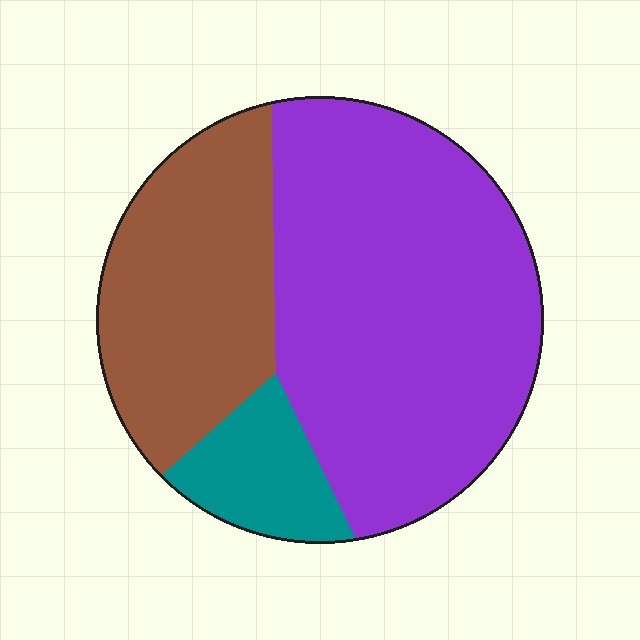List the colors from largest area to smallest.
From largest to smallest: purple, brown, teal.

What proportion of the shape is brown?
Brown takes up about one third (1/3) of the shape.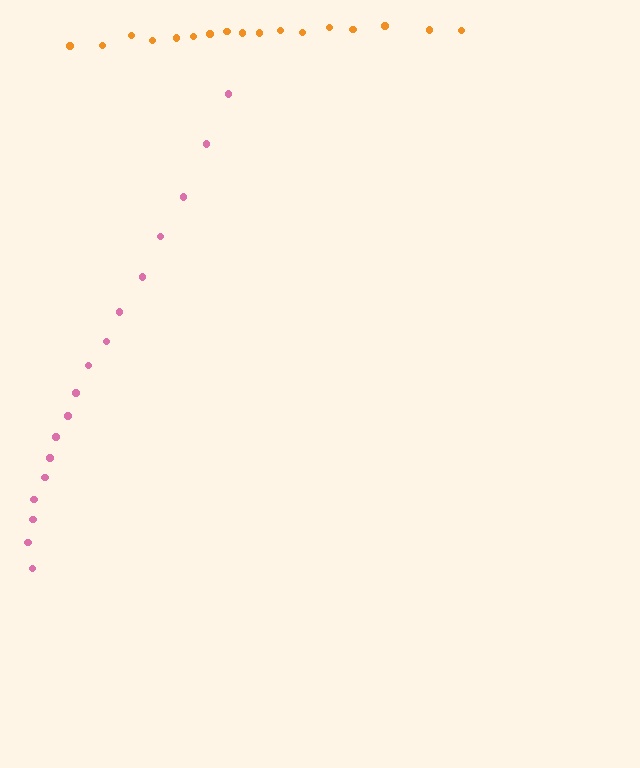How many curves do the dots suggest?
There are 2 distinct paths.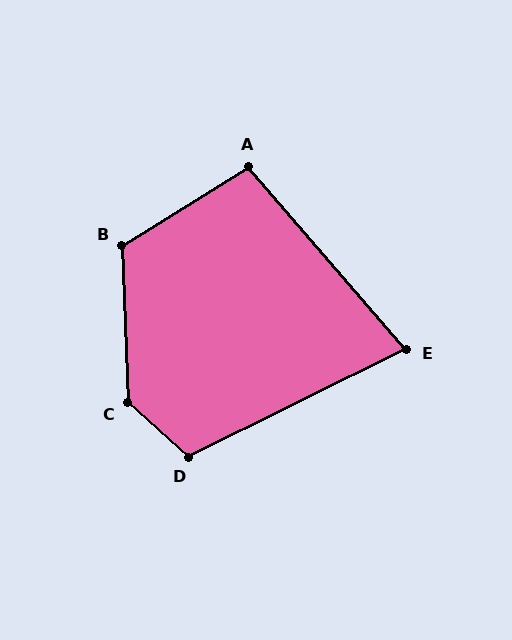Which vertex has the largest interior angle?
C, at approximately 134 degrees.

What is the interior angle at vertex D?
Approximately 112 degrees (obtuse).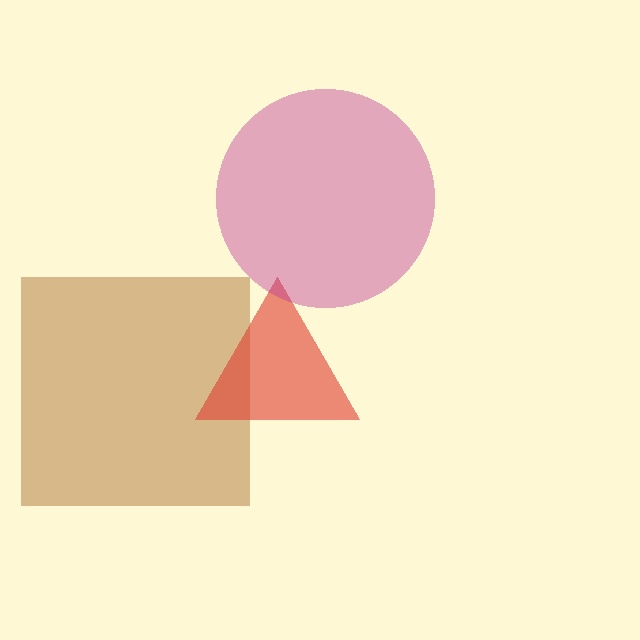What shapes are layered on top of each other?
The layered shapes are: a brown square, a red triangle, a magenta circle.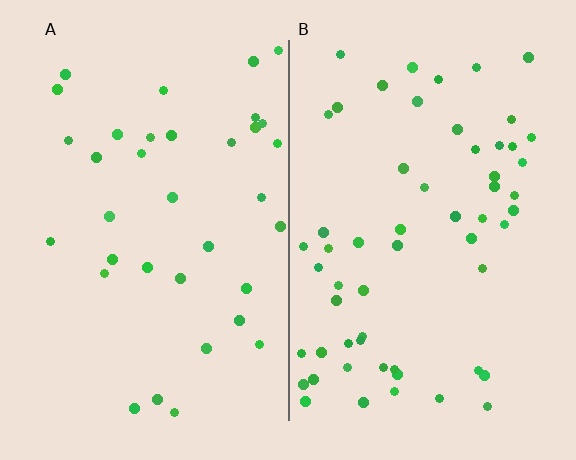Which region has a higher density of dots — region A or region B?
B (the right).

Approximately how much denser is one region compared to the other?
Approximately 1.7× — region B over region A.